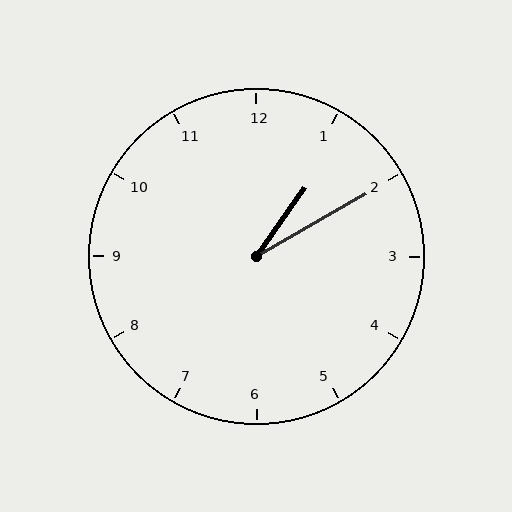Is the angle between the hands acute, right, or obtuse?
It is acute.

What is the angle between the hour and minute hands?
Approximately 25 degrees.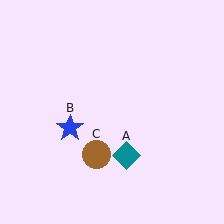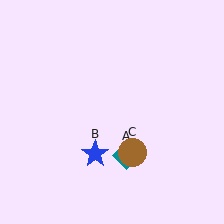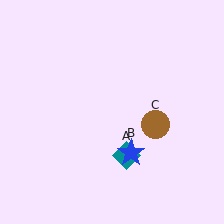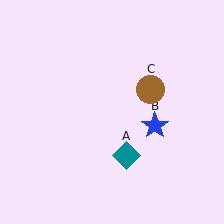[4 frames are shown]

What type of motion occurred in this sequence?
The blue star (object B), brown circle (object C) rotated counterclockwise around the center of the scene.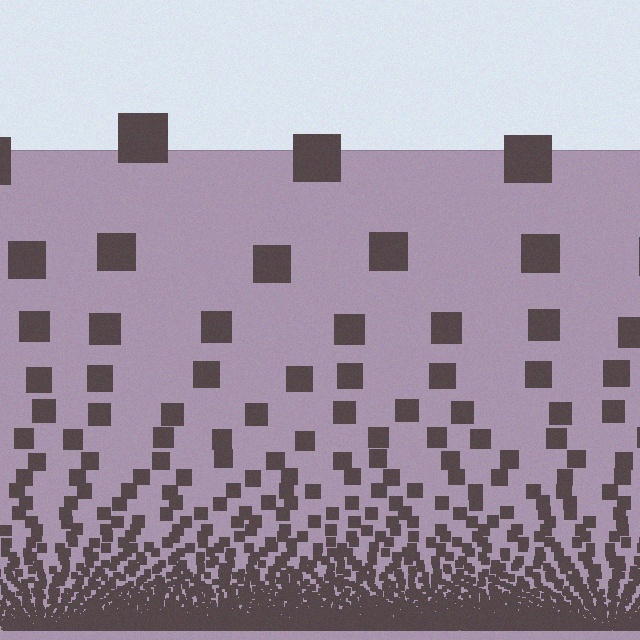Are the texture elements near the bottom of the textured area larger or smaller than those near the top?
Smaller. The gradient is inverted — elements near the bottom are smaller and denser.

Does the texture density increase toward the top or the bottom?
Density increases toward the bottom.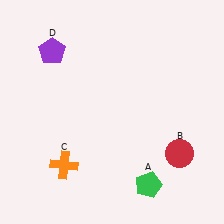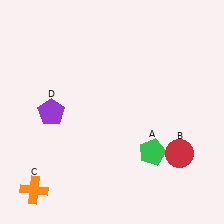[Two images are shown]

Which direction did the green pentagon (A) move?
The green pentagon (A) moved up.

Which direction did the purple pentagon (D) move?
The purple pentagon (D) moved down.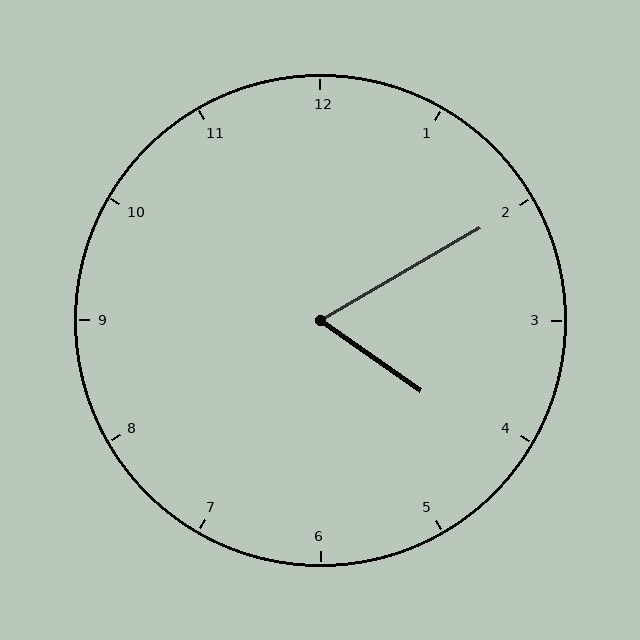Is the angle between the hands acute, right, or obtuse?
It is acute.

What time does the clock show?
4:10.